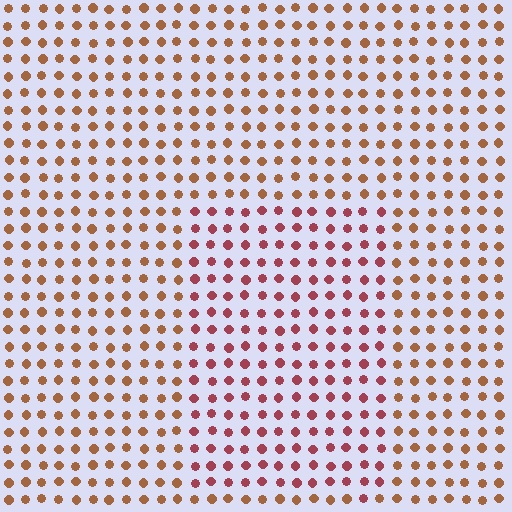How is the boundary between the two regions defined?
The boundary is defined purely by a slight shift in hue (about 34 degrees). Spacing, size, and orientation are identical on both sides.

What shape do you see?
I see a rectangle.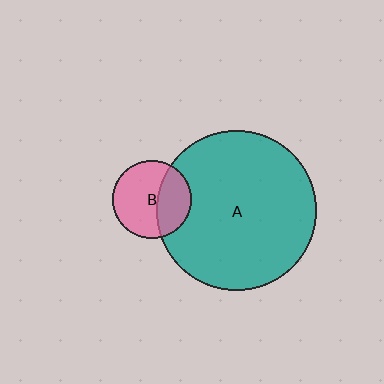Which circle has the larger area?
Circle A (teal).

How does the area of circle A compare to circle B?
Approximately 4.1 times.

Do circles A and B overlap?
Yes.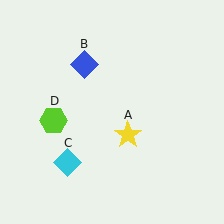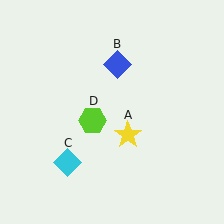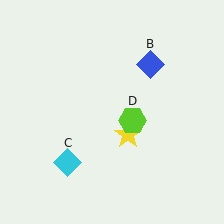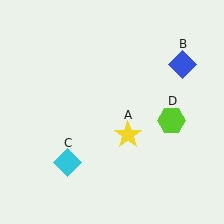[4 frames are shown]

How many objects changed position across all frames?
2 objects changed position: blue diamond (object B), lime hexagon (object D).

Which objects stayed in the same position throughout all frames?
Yellow star (object A) and cyan diamond (object C) remained stationary.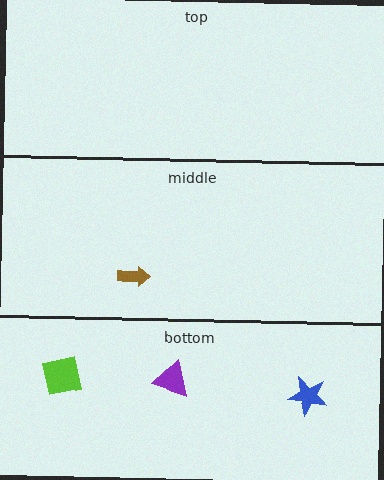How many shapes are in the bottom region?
3.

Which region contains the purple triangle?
The bottom region.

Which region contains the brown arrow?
The middle region.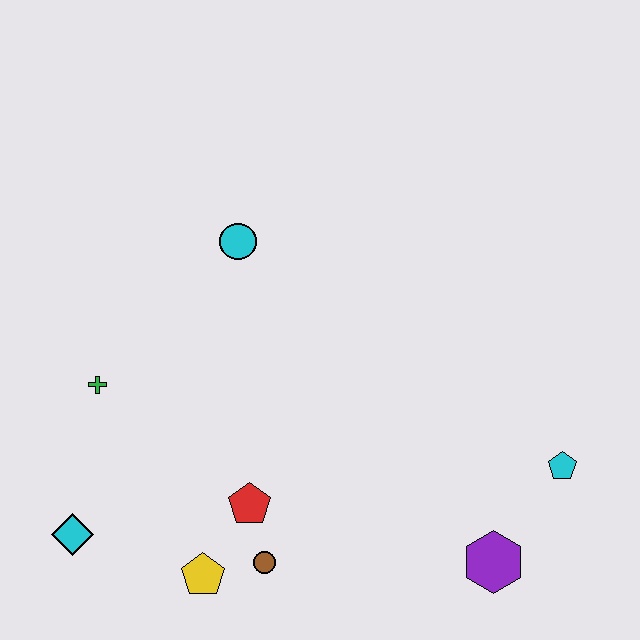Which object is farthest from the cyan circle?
The purple hexagon is farthest from the cyan circle.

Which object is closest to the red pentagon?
The brown circle is closest to the red pentagon.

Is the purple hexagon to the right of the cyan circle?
Yes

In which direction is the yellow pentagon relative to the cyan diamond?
The yellow pentagon is to the right of the cyan diamond.